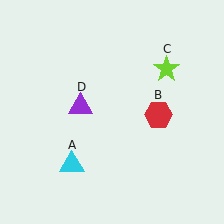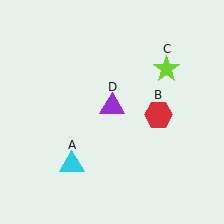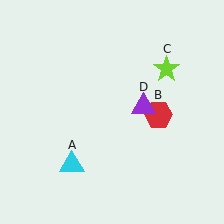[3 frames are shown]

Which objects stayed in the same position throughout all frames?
Cyan triangle (object A) and red hexagon (object B) and lime star (object C) remained stationary.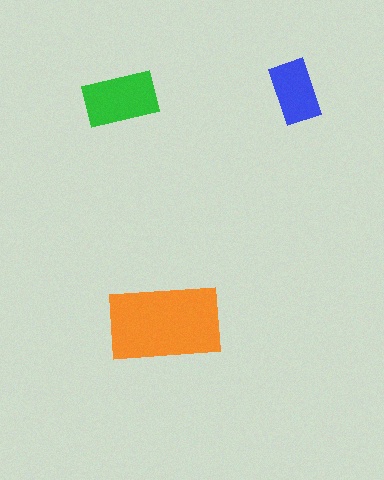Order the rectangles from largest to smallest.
the orange one, the green one, the blue one.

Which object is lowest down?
The orange rectangle is bottommost.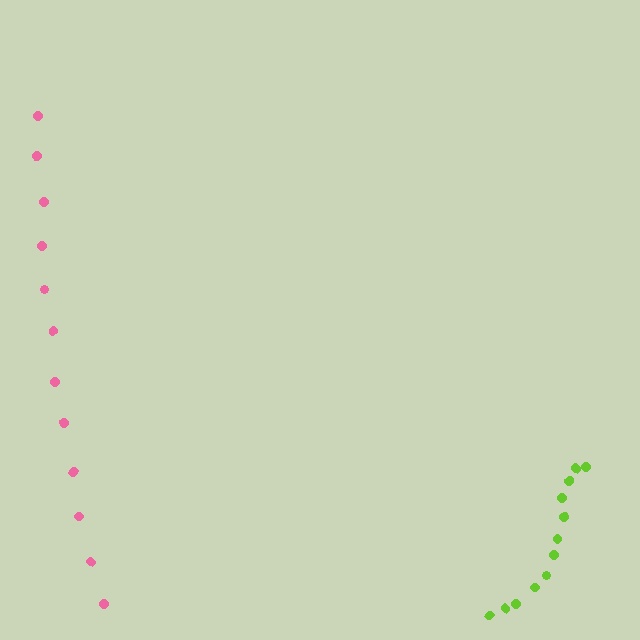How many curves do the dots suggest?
There are 2 distinct paths.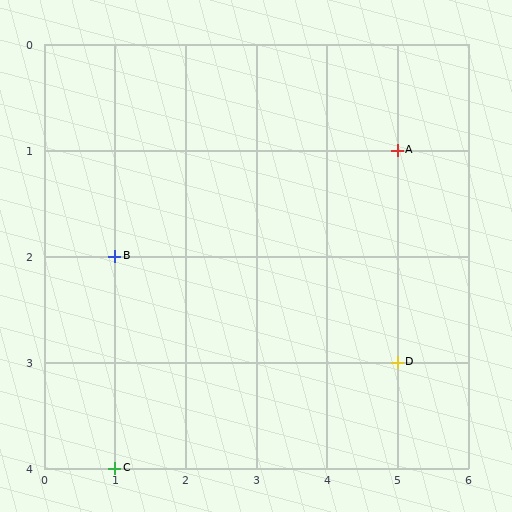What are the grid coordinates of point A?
Point A is at grid coordinates (5, 1).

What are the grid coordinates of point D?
Point D is at grid coordinates (5, 3).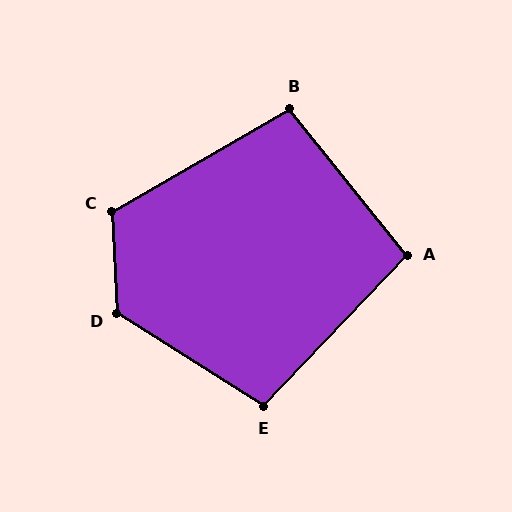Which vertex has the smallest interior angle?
A, at approximately 98 degrees.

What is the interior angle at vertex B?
Approximately 99 degrees (obtuse).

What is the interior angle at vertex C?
Approximately 117 degrees (obtuse).